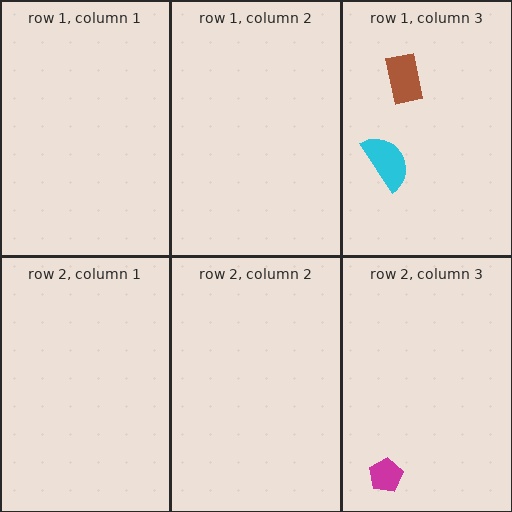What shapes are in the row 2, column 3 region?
The magenta pentagon.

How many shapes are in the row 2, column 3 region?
1.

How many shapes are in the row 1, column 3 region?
2.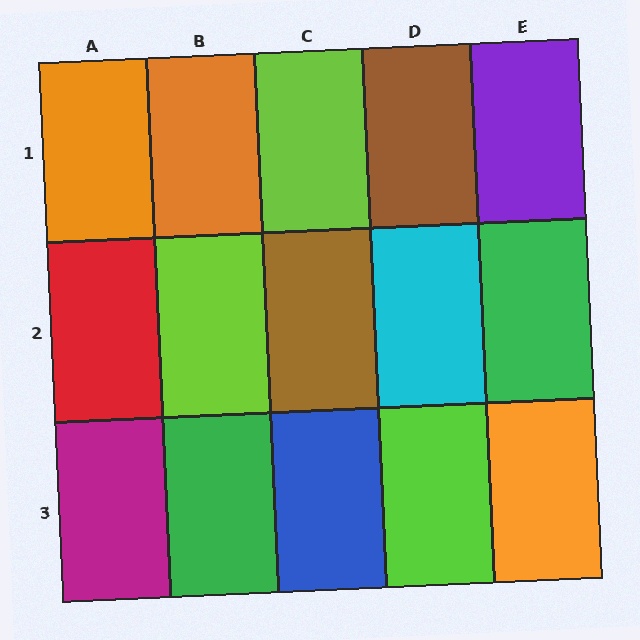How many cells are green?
2 cells are green.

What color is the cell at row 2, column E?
Green.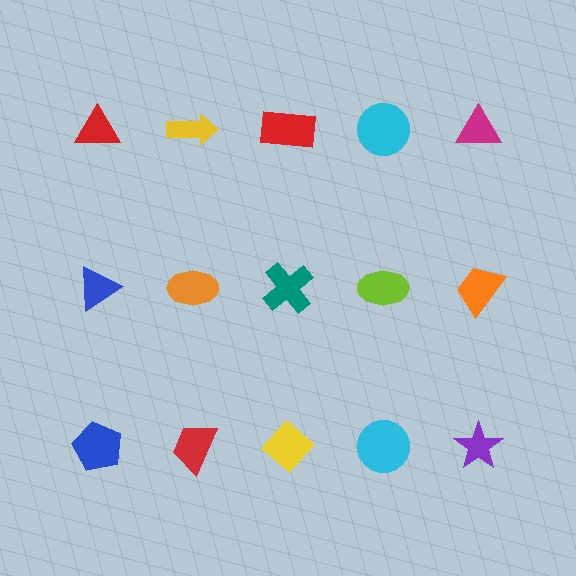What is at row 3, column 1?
A blue pentagon.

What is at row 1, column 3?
A red rectangle.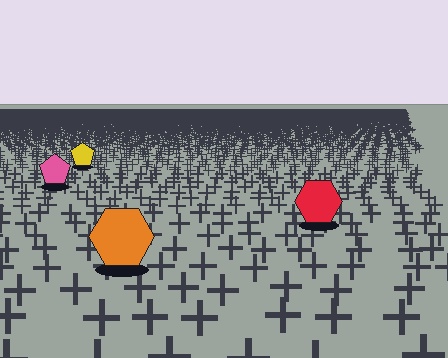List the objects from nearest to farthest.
From nearest to farthest: the orange hexagon, the red hexagon, the pink pentagon, the yellow pentagon.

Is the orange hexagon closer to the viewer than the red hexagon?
Yes. The orange hexagon is closer — you can tell from the texture gradient: the ground texture is coarser near it.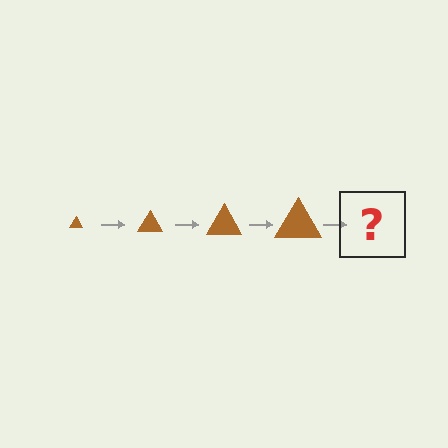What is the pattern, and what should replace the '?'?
The pattern is that the triangle gets progressively larger each step. The '?' should be a brown triangle, larger than the previous one.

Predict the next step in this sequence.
The next step is a brown triangle, larger than the previous one.